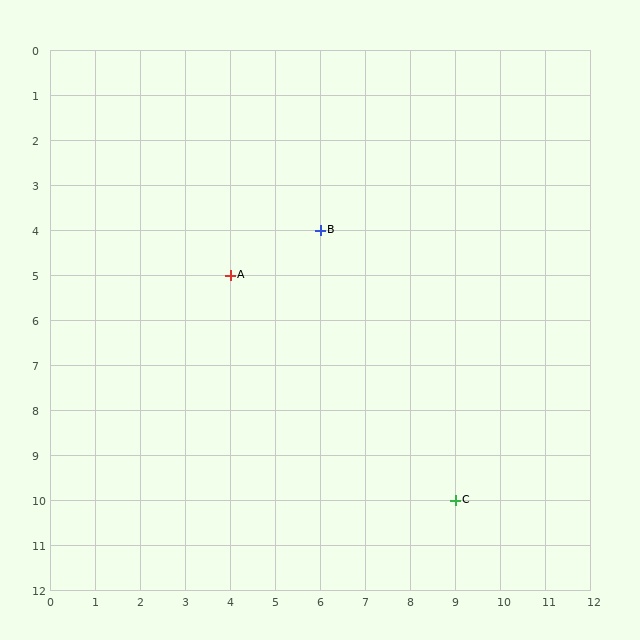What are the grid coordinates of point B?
Point B is at grid coordinates (6, 4).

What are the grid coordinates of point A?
Point A is at grid coordinates (4, 5).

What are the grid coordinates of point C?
Point C is at grid coordinates (9, 10).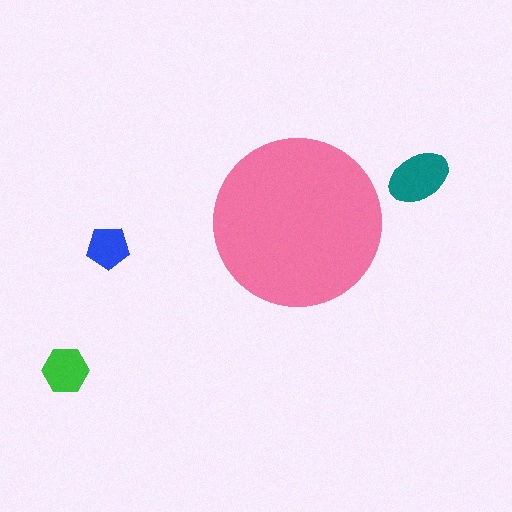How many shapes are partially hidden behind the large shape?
0 shapes are partially hidden.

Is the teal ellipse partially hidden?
No, the teal ellipse is fully visible.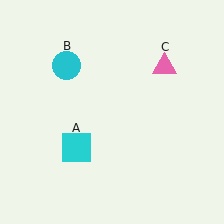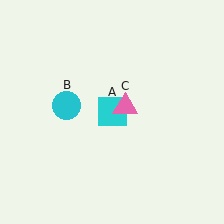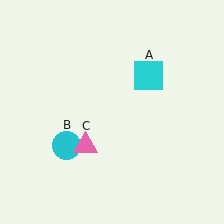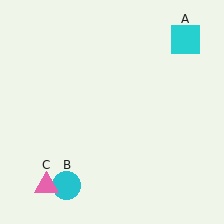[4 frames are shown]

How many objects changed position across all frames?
3 objects changed position: cyan square (object A), cyan circle (object B), pink triangle (object C).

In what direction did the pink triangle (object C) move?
The pink triangle (object C) moved down and to the left.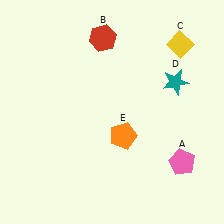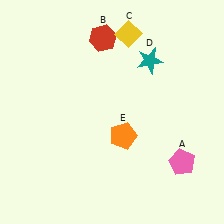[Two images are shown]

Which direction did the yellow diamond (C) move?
The yellow diamond (C) moved left.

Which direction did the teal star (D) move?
The teal star (D) moved left.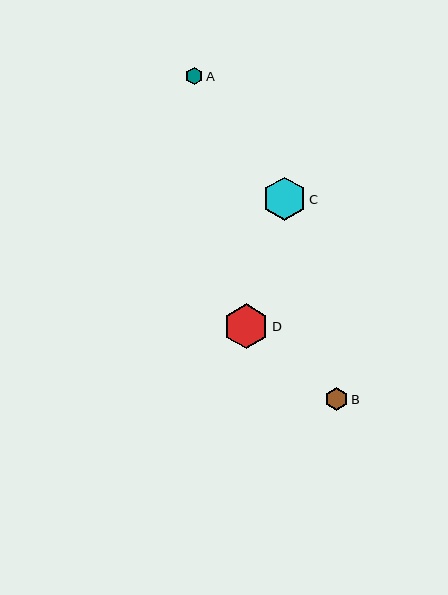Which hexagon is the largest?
Hexagon D is the largest with a size of approximately 45 pixels.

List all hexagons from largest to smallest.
From largest to smallest: D, C, B, A.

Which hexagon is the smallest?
Hexagon A is the smallest with a size of approximately 17 pixels.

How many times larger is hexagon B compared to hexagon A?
Hexagon B is approximately 1.3 times the size of hexagon A.